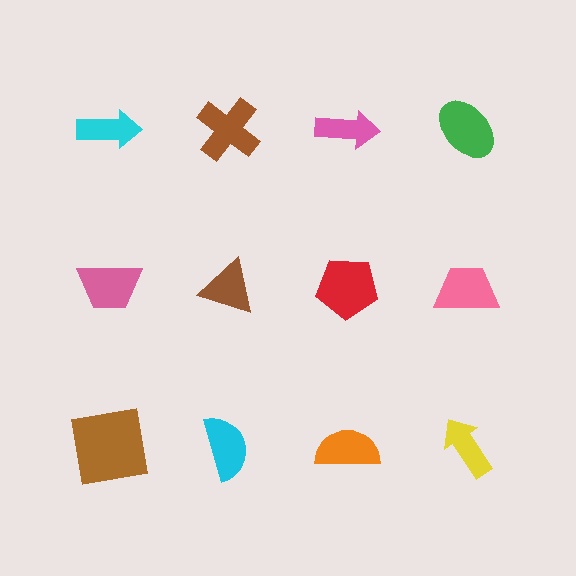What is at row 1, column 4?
A green ellipse.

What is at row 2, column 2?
A brown triangle.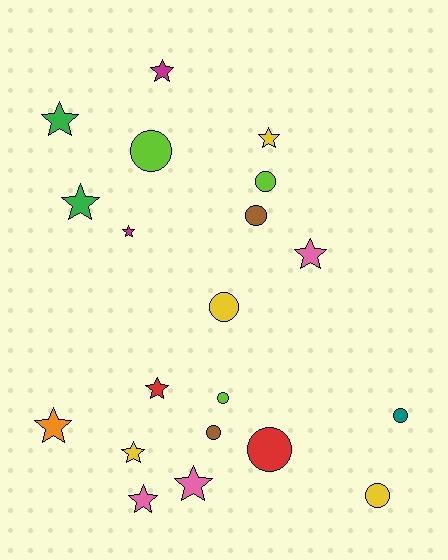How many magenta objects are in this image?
There are 2 magenta objects.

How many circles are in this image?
There are 9 circles.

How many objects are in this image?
There are 20 objects.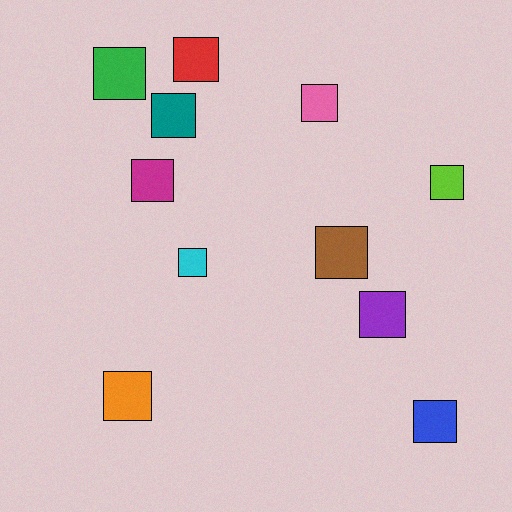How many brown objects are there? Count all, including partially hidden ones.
There is 1 brown object.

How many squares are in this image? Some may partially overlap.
There are 11 squares.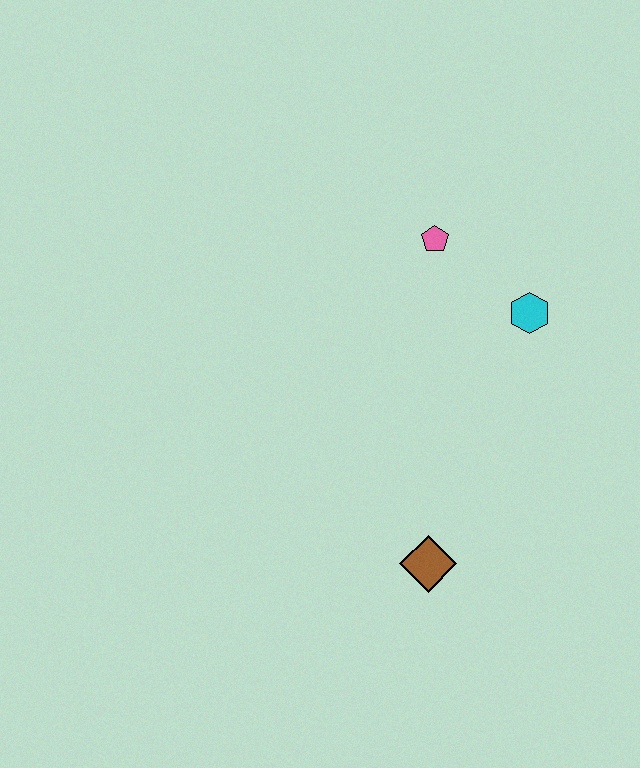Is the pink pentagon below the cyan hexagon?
No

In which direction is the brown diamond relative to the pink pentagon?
The brown diamond is below the pink pentagon.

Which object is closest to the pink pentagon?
The cyan hexagon is closest to the pink pentagon.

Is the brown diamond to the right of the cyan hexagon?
No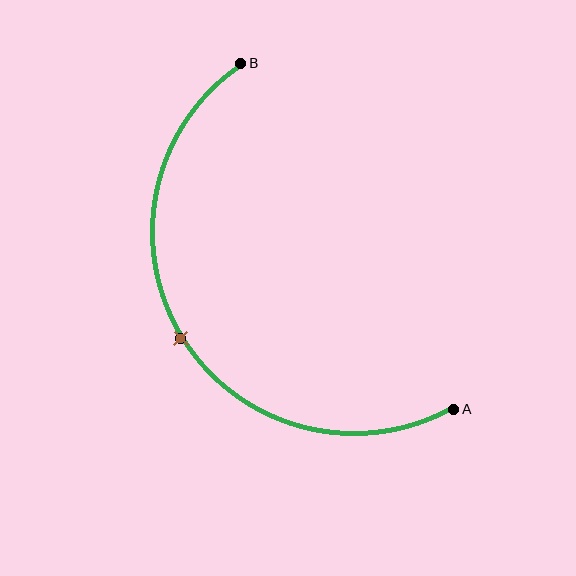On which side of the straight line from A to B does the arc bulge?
The arc bulges to the left of the straight line connecting A and B.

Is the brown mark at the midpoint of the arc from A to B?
Yes. The brown mark lies on the arc at equal arc-length from both A and B — it is the arc midpoint.